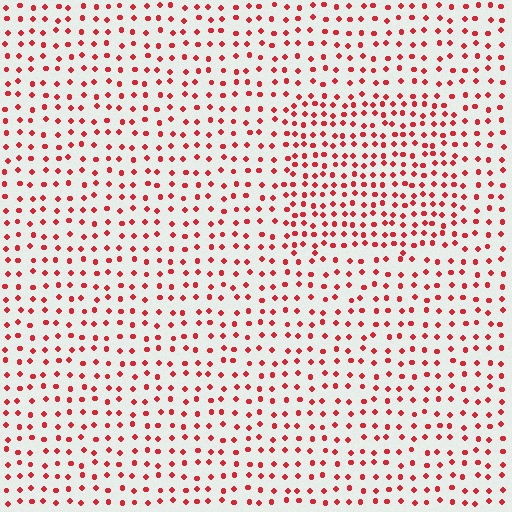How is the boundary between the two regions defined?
The boundary is defined by a change in element density (approximately 1.6x ratio). All elements are the same color, size, and shape.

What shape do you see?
I see a rectangle.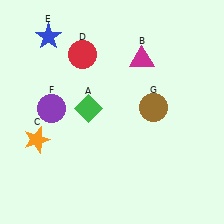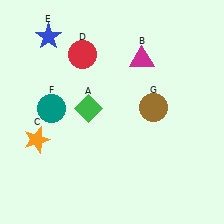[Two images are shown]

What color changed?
The circle (F) changed from purple in Image 1 to teal in Image 2.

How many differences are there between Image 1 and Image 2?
There is 1 difference between the two images.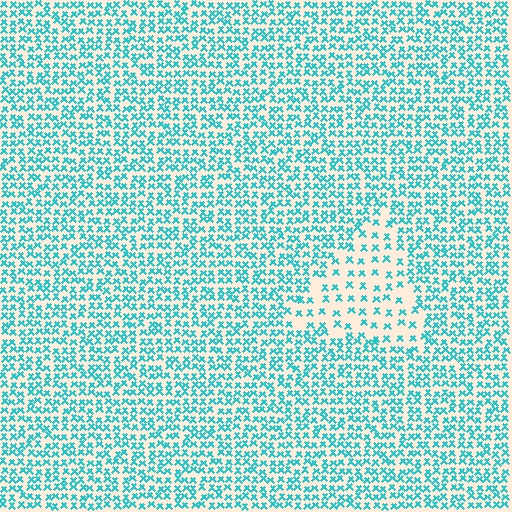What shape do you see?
I see a triangle.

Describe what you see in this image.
The image contains small cyan elements arranged at two different densities. A triangle-shaped region is visible where the elements are less densely packed than the surrounding area.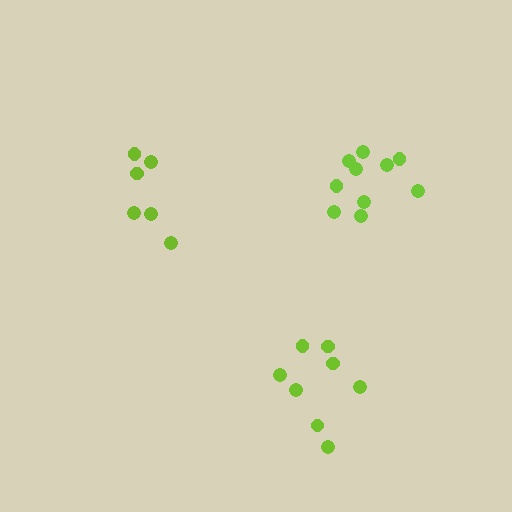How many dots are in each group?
Group 1: 8 dots, Group 2: 6 dots, Group 3: 10 dots (24 total).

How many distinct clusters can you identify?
There are 3 distinct clusters.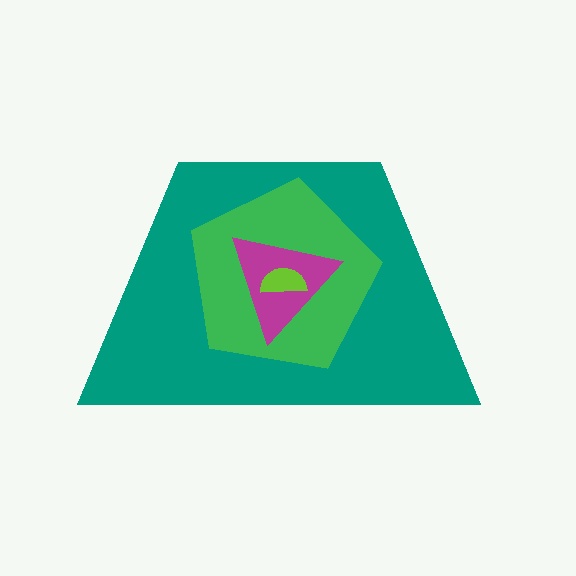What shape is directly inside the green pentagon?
The magenta triangle.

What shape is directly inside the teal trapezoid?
The green pentagon.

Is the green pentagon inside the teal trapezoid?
Yes.